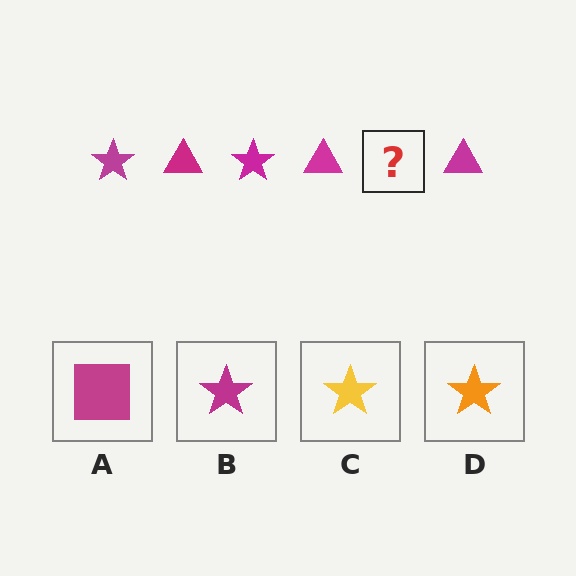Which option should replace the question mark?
Option B.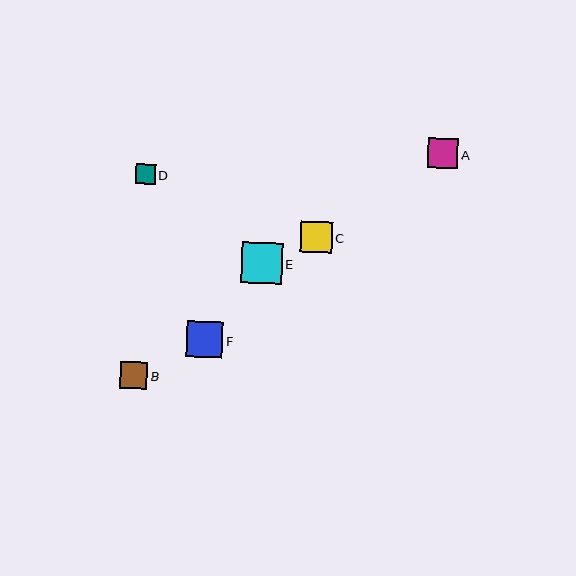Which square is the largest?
Square E is the largest with a size of approximately 40 pixels.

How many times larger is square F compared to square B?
Square F is approximately 1.3 times the size of square B.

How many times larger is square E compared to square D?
Square E is approximately 2.0 times the size of square D.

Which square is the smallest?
Square D is the smallest with a size of approximately 20 pixels.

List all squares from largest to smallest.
From largest to smallest: E, F, C, A, B, D.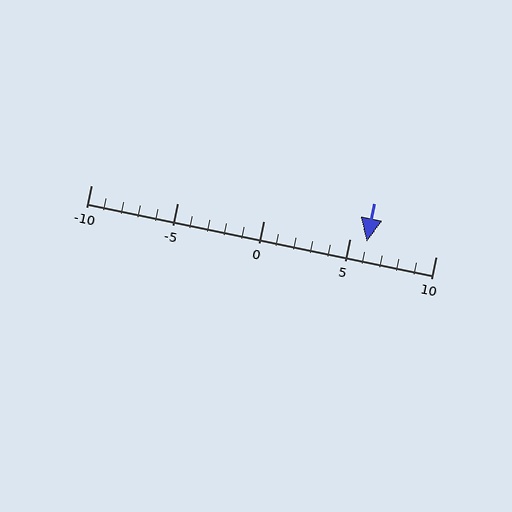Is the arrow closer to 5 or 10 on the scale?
The arrow is closer to 5.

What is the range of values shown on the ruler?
The ruler shows values from -10 to 10.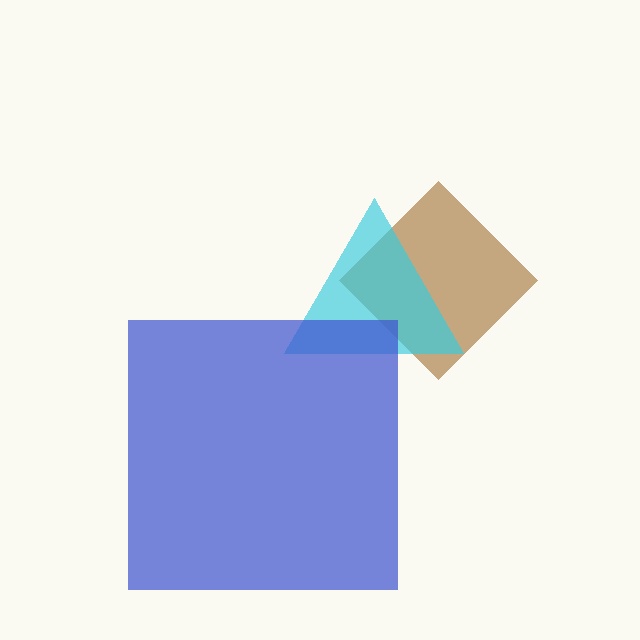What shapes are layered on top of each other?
The layered shapes are: a brown diamond, a cyan triangle, a blue square.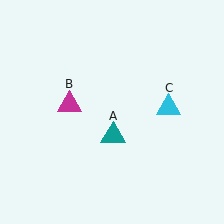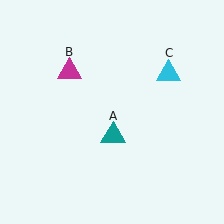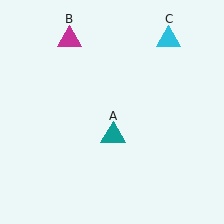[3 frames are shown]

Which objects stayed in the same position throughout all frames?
Teal triangle (object A) remained stationary.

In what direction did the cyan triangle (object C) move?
The cyan triangle (object C) moved up.